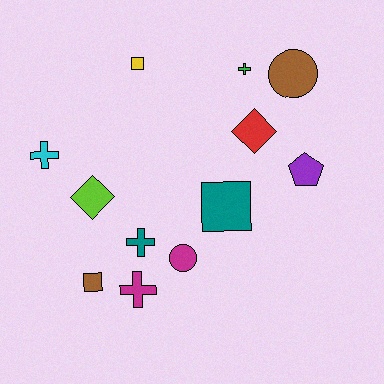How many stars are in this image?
There are no stars.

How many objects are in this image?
There are 12 objects.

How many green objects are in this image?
There is 1 green object.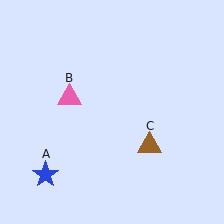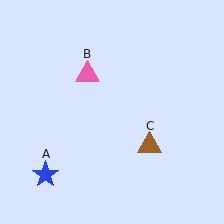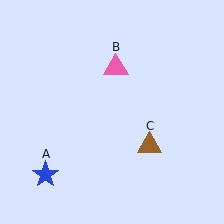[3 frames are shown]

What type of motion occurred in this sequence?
The pink triangle (object B) rotated clockwise around the center of the scene.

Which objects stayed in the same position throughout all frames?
Blue star (object A) and brown triangle (object C) remained stationary.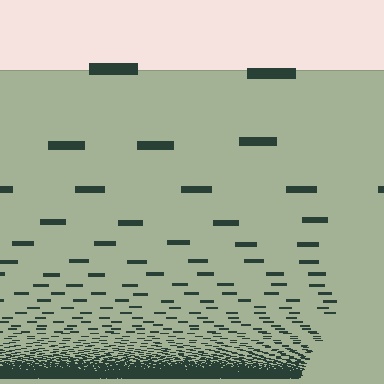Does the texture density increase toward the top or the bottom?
Density increases toward the bottom.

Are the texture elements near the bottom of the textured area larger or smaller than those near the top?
Smaller. The gradient is inverted — elements near the bottom are smaller and denser.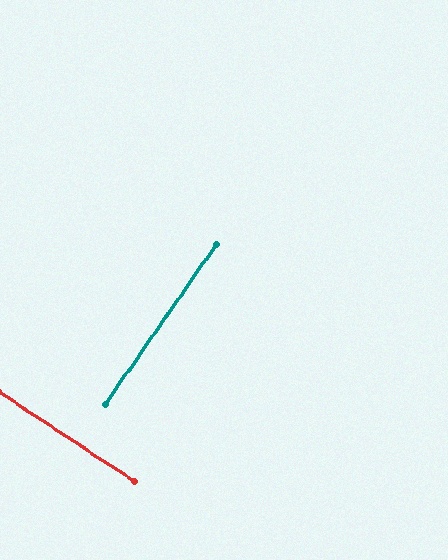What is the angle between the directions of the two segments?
Approximately 89 degrees.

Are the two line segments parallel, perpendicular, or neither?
Perpendicular — they meet at approximately 89°.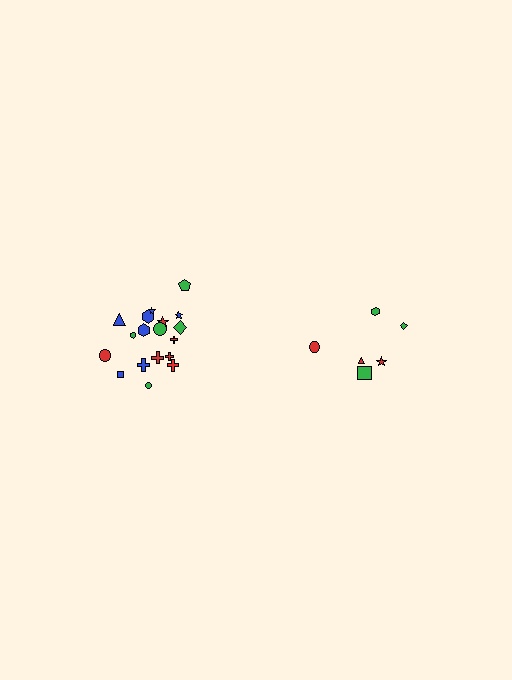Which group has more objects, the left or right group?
The left group.